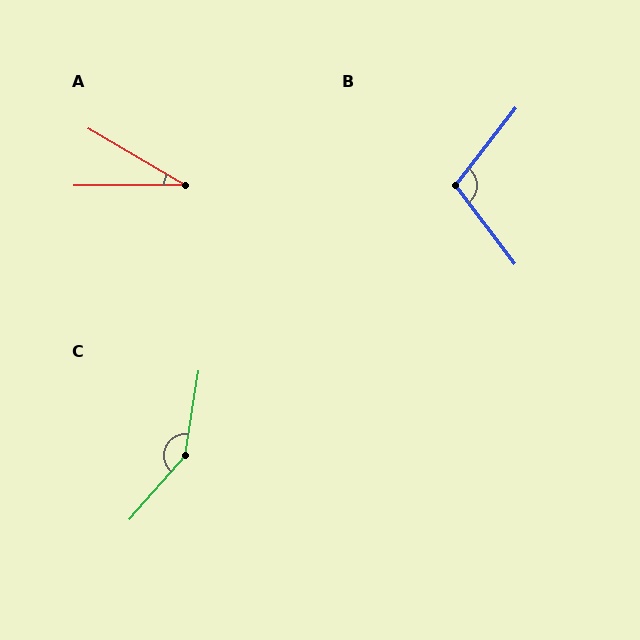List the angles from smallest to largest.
A (30°), B (105°), C (148°).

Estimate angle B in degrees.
Approximately 105 degrees.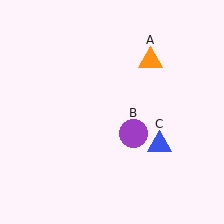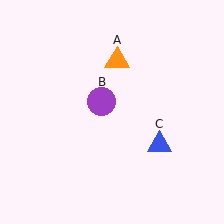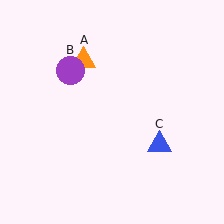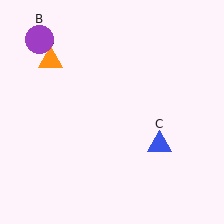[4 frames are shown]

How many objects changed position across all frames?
2 objects changed position: orange triangle (object A), purple circle (object B).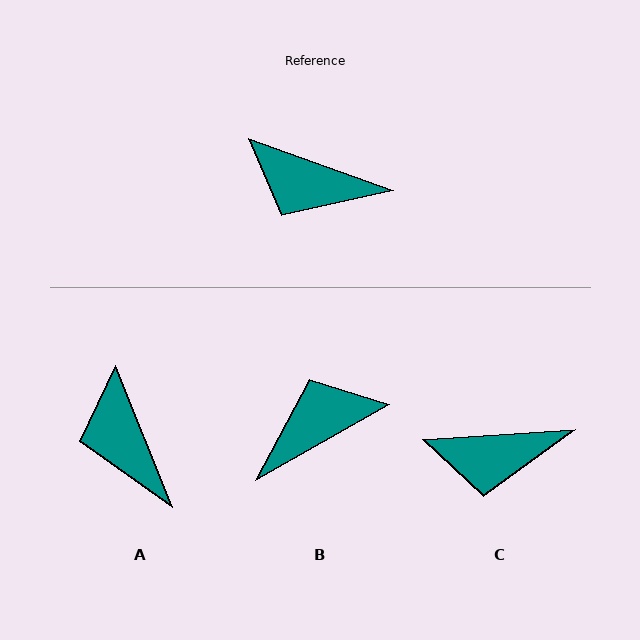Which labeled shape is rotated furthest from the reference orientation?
B, about 130 degrees away.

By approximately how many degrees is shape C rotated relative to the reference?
Approximately 24 degrees counter-clockwise.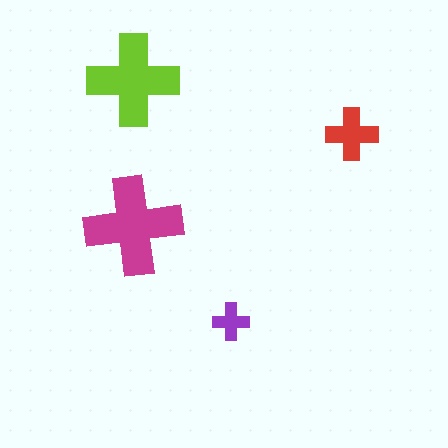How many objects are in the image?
There are 4 objects in the image.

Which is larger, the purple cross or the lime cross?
The lime one.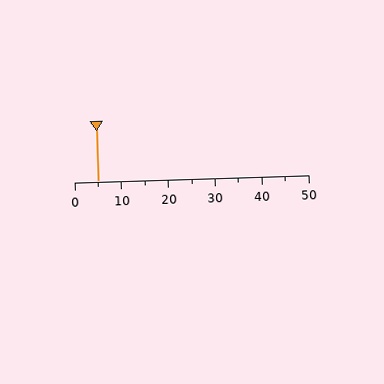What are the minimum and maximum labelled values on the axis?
The axis runs from 0 to 50.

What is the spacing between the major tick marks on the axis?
The major ticks are spaced 10 apart.